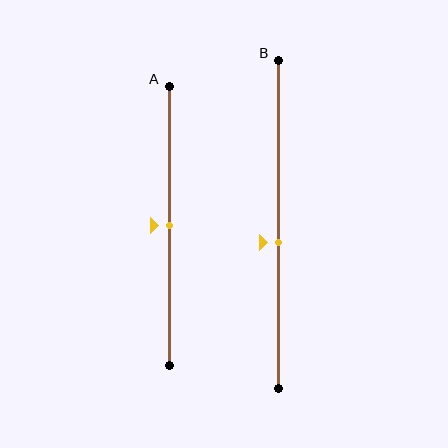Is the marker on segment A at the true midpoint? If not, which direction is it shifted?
Yes, the marker on segment A is at the true midpoint.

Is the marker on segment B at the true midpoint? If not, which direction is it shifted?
No, the marker on segment B is shifted downward by about 6% of the segment length.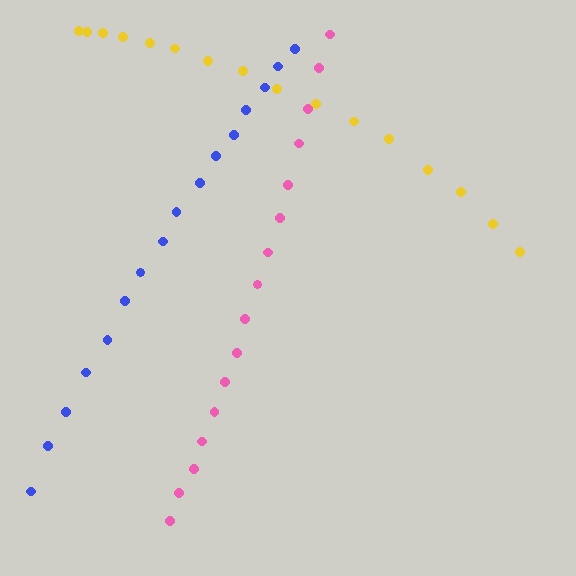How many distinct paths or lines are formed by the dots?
There are 3 distinct paths.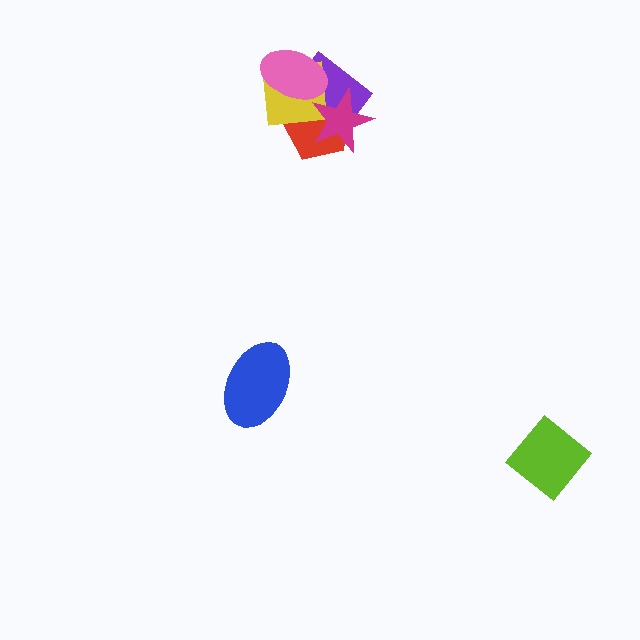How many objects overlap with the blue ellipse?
0 objects overlap with the blue ellipse.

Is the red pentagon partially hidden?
Yes, it is partially covered by another shape.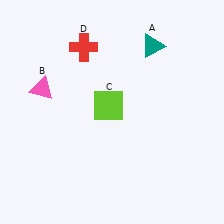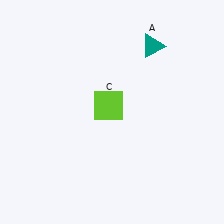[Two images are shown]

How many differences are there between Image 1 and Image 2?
There are 2 differences between the two images.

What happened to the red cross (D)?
The red cross (D) was removed in Image 2. It was in the top-left area of Image 1.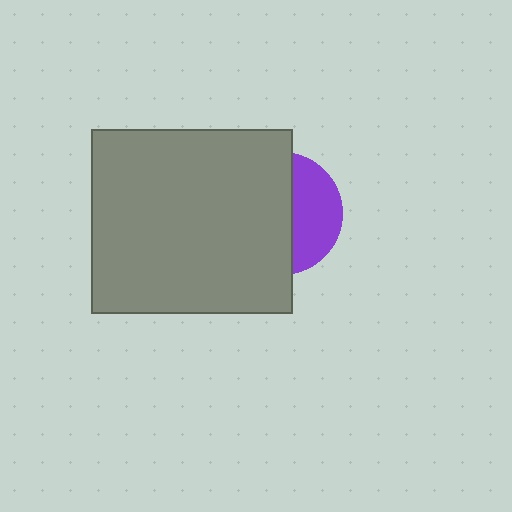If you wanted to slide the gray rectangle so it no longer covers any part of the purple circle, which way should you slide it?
Slide it left — that is the most direct way to separate the two shapes.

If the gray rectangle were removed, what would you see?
You would see the complete purple circle.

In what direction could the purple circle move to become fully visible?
The purple circle could move right. That would shift it out from behind the gray rectangle entirely.